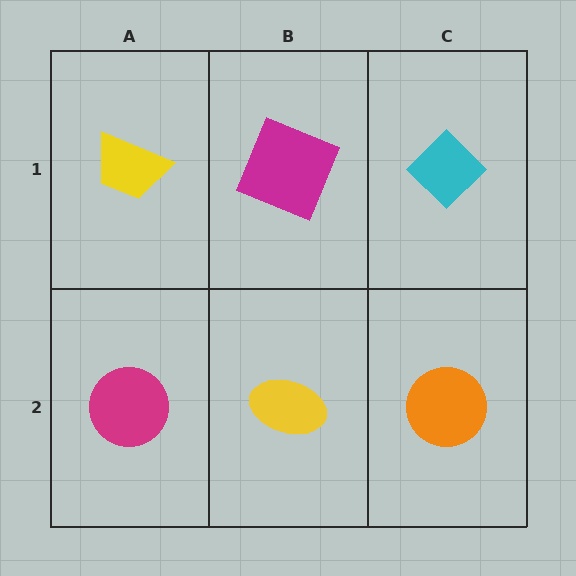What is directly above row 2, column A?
A yellow trapezoid.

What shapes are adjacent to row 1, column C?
An orange circle (row 2, column C), a magenta square (row 1, column B).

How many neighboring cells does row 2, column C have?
2.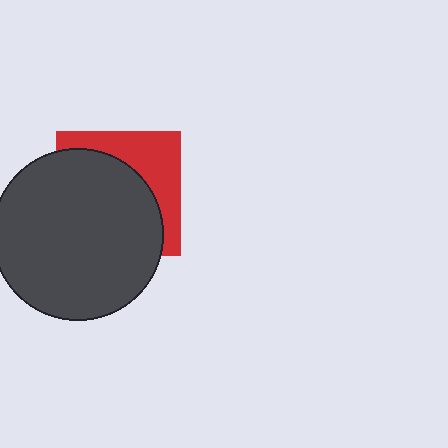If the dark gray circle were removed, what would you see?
You would see the complete red square.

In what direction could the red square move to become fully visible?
The red square could move toward the upper-right. That would shift it out from behind the dark gray circle entirely.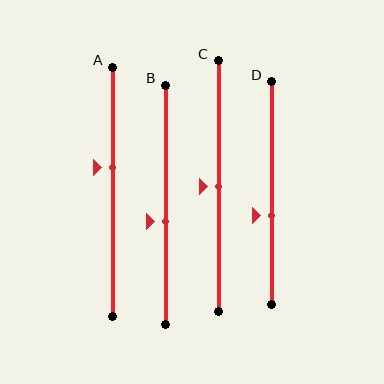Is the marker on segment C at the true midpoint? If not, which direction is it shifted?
Yes, the marker on segment C is at the true midpoint.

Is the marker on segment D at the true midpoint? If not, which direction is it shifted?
No, the marker on segment D is shifted downward by about 10% of the segment length.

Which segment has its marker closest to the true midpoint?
Segment C has its marker closest to the true midpoint.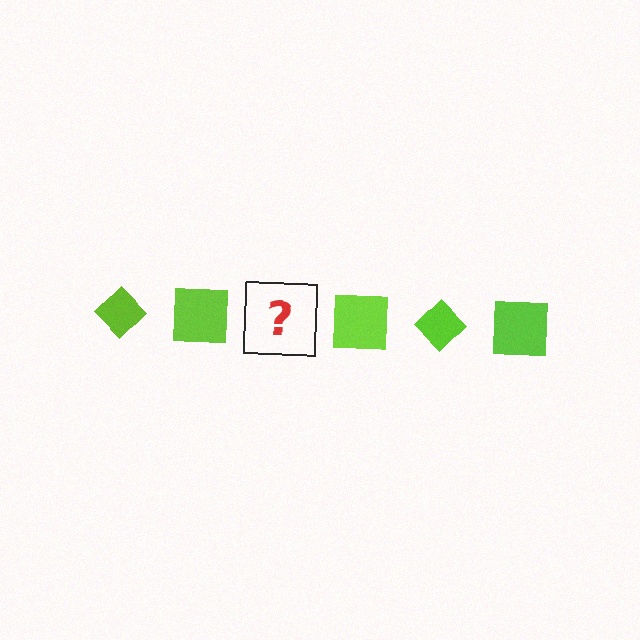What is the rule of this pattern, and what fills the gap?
The rule is that the pattern cycles through diamond, square shapes in lime. The gap should be filled with a lime diamond.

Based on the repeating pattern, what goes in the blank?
The blank should be a lime diamond.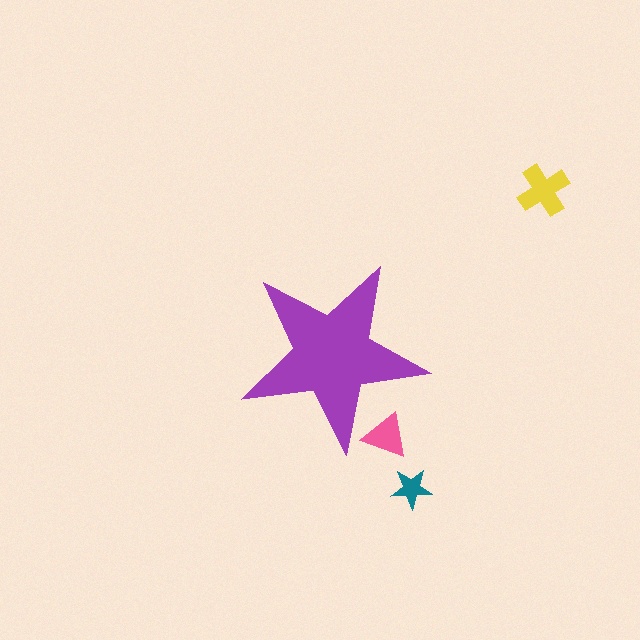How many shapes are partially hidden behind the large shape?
1 shape is partially hidden.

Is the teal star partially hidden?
No, the teal star is fully visible.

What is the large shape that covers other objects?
A purple star.